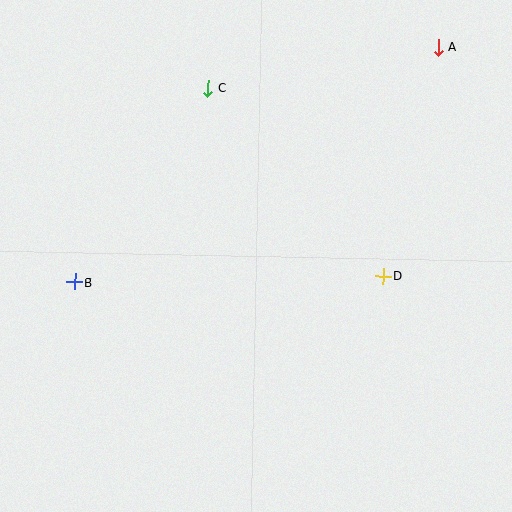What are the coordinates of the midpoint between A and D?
The midpoint between A and D is at (411, 161).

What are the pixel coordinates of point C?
Point C is at (208, 88).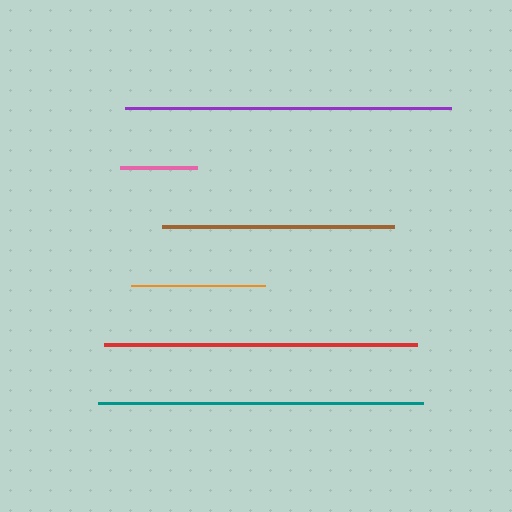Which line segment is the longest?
The teal line is the longest at approximately 326 pixels.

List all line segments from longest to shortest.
From longest to shortest: teal, purple, red, brown, orange, pink.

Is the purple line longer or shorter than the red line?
The purple line is longer than the red line.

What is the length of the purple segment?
The purple segment is approximately 325 pixels long.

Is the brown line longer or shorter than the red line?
The red line is longer than the brown line.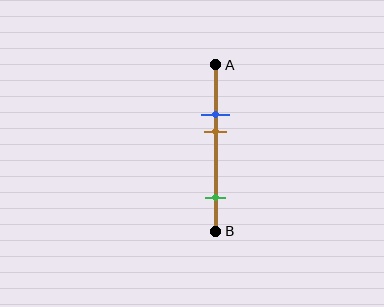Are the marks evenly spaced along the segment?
No, the marks are not evenly spaced.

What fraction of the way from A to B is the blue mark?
The blue mark is approximately 30% (0.3) of the way from A to B.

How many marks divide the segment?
There are 3 marks dividing the segment.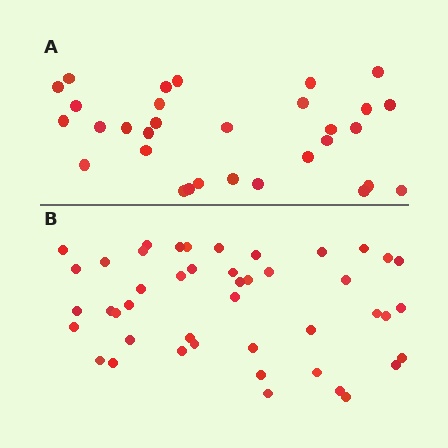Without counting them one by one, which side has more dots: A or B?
Region B (the bottom region) has more dots.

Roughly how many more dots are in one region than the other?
Region B has approximately 15 more dots than region A.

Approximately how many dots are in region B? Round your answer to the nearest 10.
About 40 dots. (The exact count is 45, which rounds to 40.)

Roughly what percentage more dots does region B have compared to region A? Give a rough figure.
About 45% more.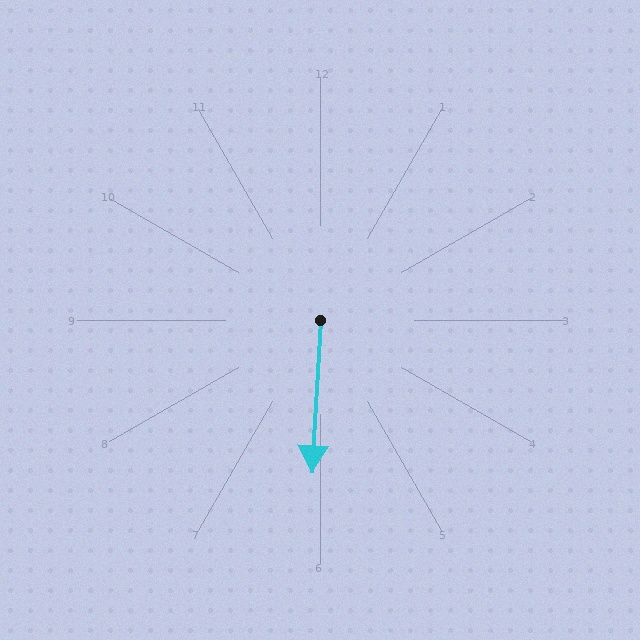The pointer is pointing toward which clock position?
Roughly 6 o'clock.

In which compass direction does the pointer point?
South.